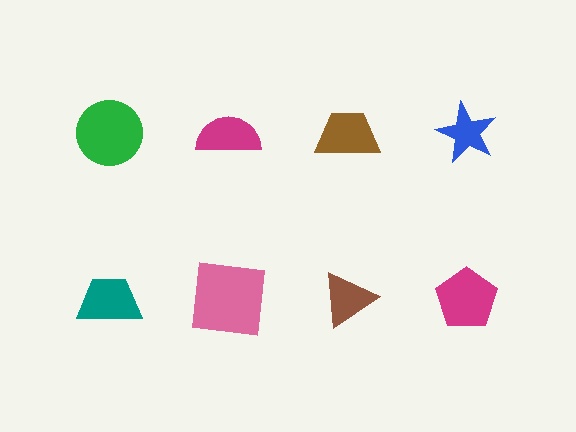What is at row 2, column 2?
A pink square.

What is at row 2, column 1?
A teal trapezoid.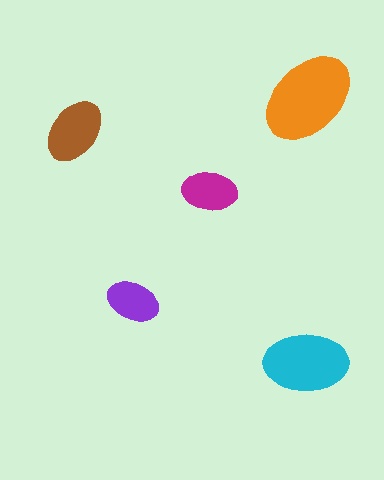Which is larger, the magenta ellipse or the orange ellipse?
The orange one.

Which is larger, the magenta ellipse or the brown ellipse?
The brown one.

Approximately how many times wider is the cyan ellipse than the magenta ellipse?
About 1.5 times wider.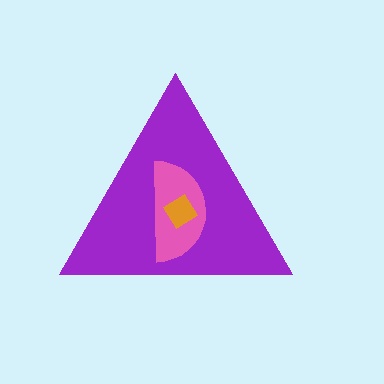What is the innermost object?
The orange diamond.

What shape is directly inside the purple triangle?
The pink semicircle.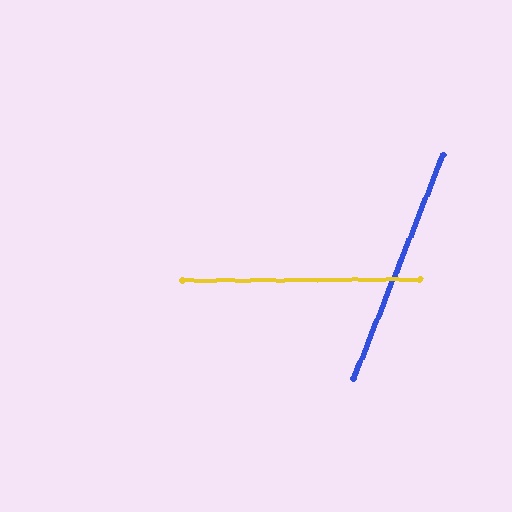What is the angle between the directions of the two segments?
Approximately 68 degrees.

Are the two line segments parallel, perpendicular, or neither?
Neither parallel nor perpendicular — they differ by about 68°.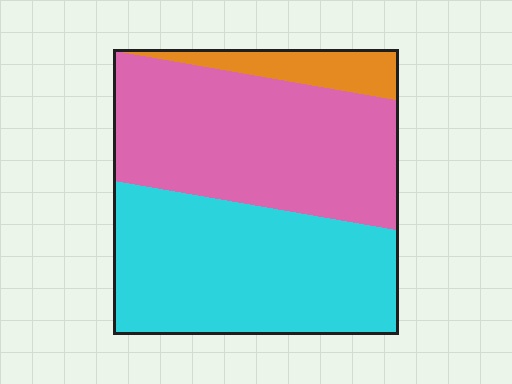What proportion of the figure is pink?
Pink covers about 45% of the figure.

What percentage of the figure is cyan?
Cyan takes up between a quarter and a half of the figure.